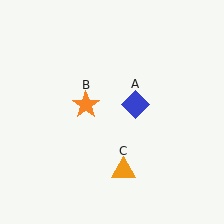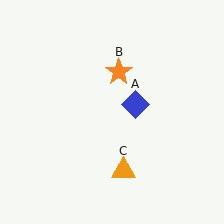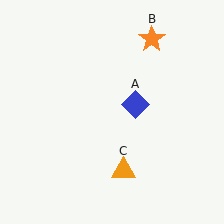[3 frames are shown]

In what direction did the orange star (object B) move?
The orange star (object B) moved up and to the right.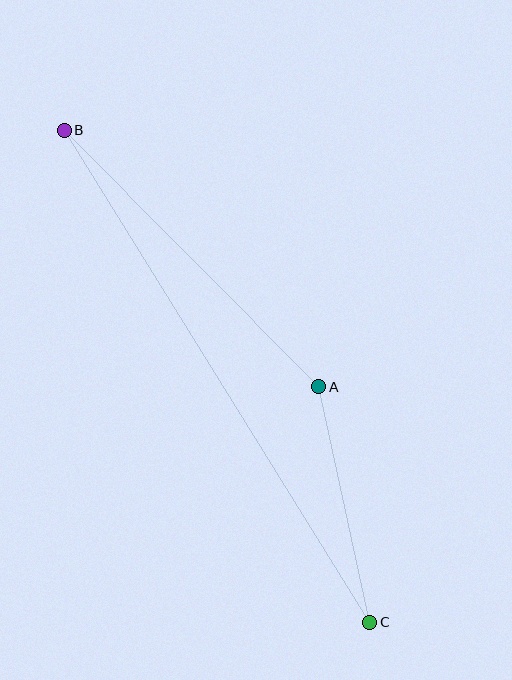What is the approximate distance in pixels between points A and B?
The distance between A and B is approximately 361 pixels.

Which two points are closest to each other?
Points A and C are closest to each other.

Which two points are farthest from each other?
Points B and C are farthest from each other.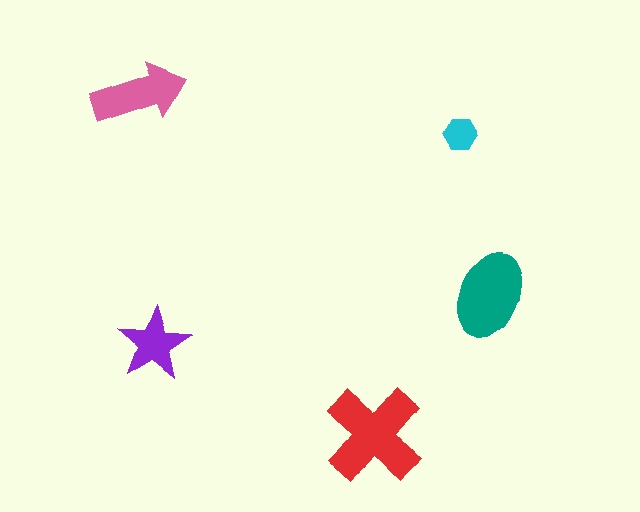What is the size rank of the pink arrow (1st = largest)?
3rd.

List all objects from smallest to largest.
The cyan hexagon, the purple star, the pink arrow, the teal ellipse, the red cross.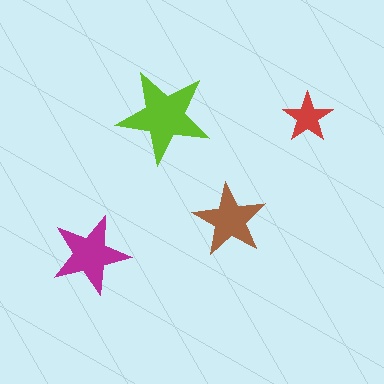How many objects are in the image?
There are 4 objects in the image.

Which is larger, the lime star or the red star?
The lime one.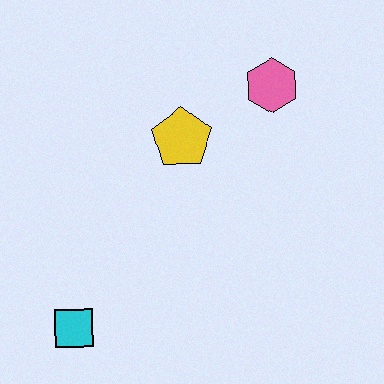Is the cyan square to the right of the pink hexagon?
No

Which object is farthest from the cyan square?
The pink hexagon is farthest from the cyan square.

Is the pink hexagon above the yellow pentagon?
Yes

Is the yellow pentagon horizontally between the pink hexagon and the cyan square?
Yes